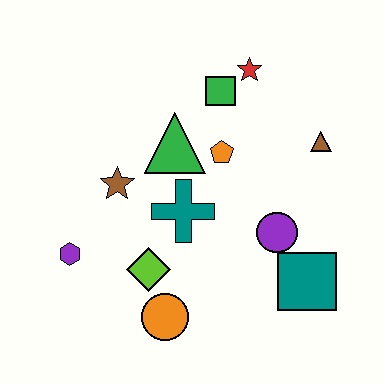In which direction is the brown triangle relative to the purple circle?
The brown triangle is above the purple circle.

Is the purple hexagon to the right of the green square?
No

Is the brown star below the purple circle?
No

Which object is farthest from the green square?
The orange circle is farthest from the green square.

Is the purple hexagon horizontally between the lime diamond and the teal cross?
No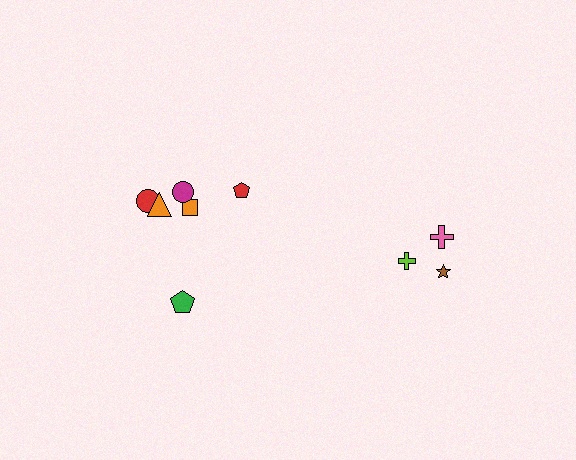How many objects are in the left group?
There are 6 objects.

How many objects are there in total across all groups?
There are 9 objects.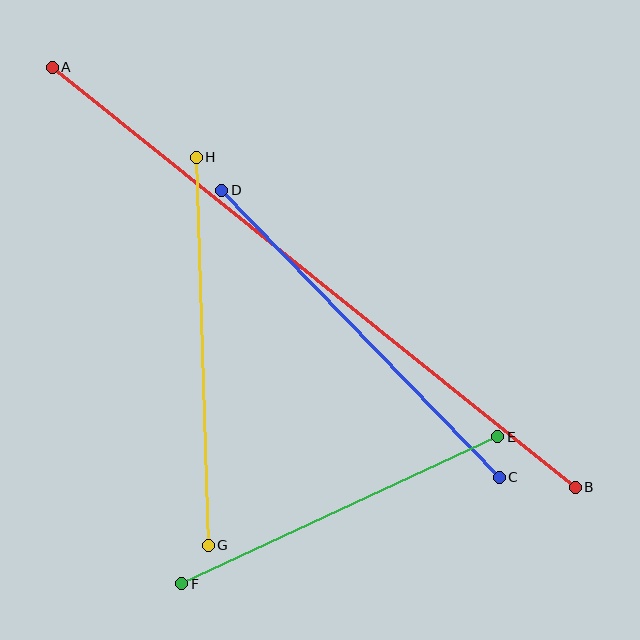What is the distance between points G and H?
The distance is approximately 389 pixels.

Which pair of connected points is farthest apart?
Points A and B are farthest apart.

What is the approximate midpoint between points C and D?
The midpoint is at approximately (361, 334) pixels.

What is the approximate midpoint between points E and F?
The midpoint is at approximately (340, 510) pixels.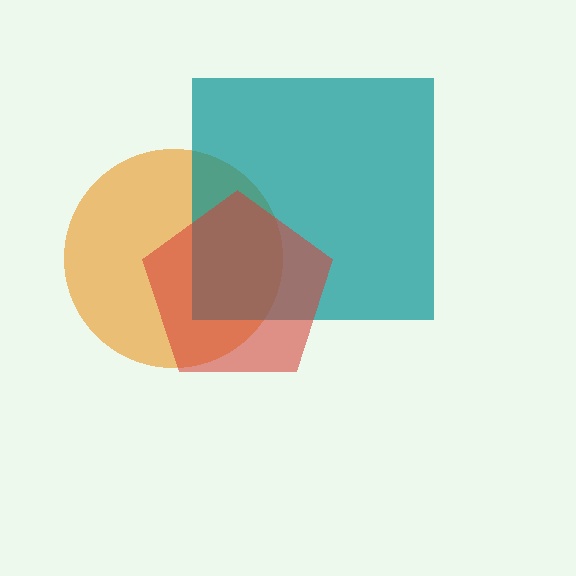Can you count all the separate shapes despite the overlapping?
Yes, there are 3 separate shapes.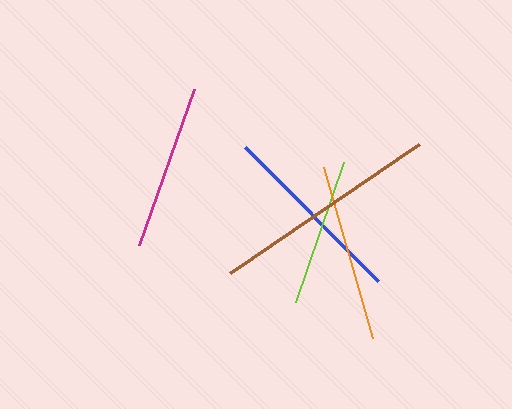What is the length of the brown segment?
The brown segment is approximately 229 pixels long.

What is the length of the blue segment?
The blue segment is approximately 189 pixels long.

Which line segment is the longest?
The brown line is the longest at approximately 229 pixels.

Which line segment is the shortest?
The lime line is the shortest at approximately 148 pixels.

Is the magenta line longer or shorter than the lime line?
The magenta line is longer than the lime line.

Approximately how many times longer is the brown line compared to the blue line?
The brown line is approximately 1.2 times the length of the blue line.